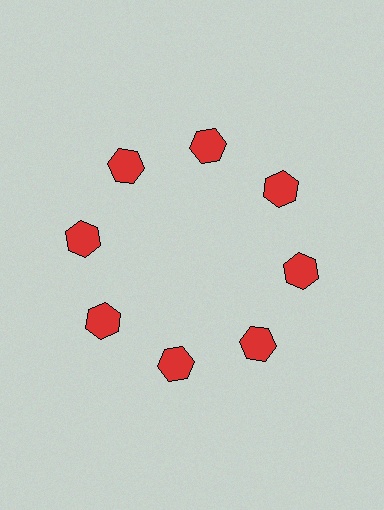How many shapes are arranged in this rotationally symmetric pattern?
There are 8 shapes, arranged in 8 groups of 1.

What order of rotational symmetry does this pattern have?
This pattern has 8-fold rotational symmetry.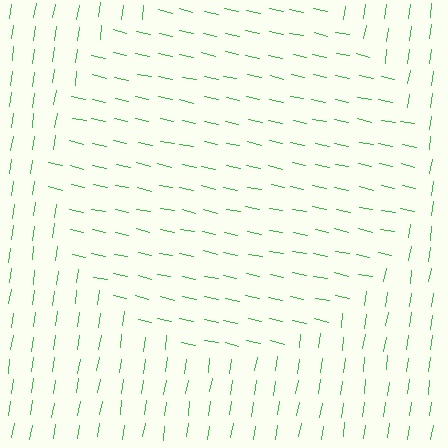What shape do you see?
I see a circle.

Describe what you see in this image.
The image is filled with small green line segments. A circle region in the image has lines oriented differently from the surrounding lines, creating a visible texture boundary.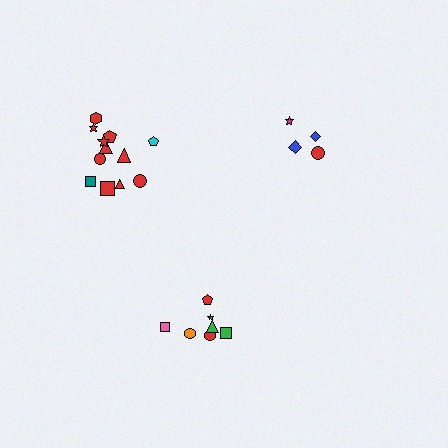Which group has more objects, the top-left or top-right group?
The top-left group.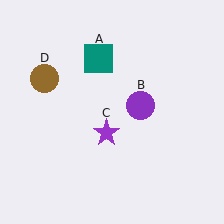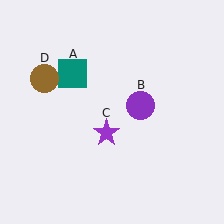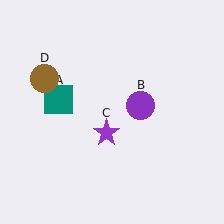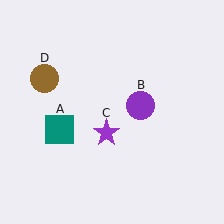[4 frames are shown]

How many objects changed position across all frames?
1 object changed position: teal square (object A).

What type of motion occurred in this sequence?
The teal square (object A) rotated counterclockwise around the center of the scene.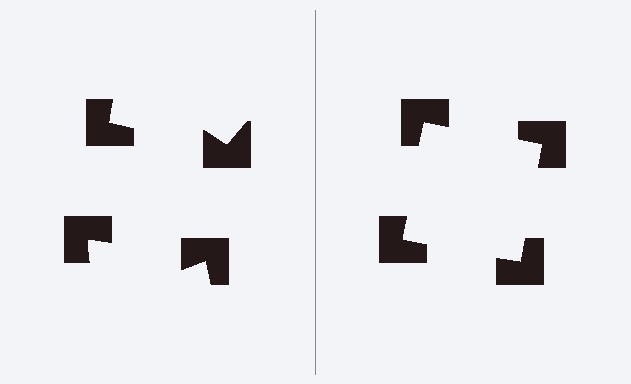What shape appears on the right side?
An illusory square.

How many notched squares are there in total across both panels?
8 — 4 on each side.